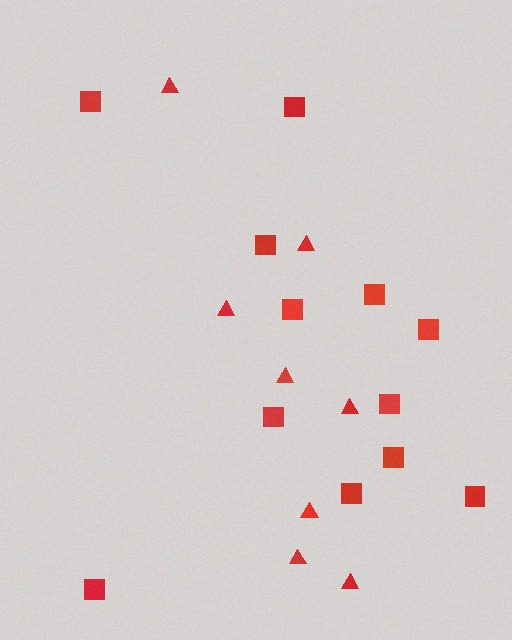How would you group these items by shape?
There are 2 groups: one group of triangles (8) and one group of squares (12).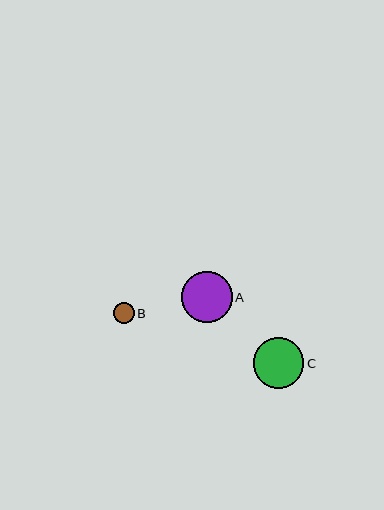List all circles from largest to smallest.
From largest to smallest: C, A, B.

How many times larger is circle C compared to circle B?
Circle C is approximately 2.5 times the size of circle B.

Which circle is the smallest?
Circle B is the smallest with a size of approximately 21 pixels.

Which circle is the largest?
Circle C is the largest with a size of approximately 51 pixels.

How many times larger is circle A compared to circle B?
Circle A is approximately 2.5 times the size of circle B.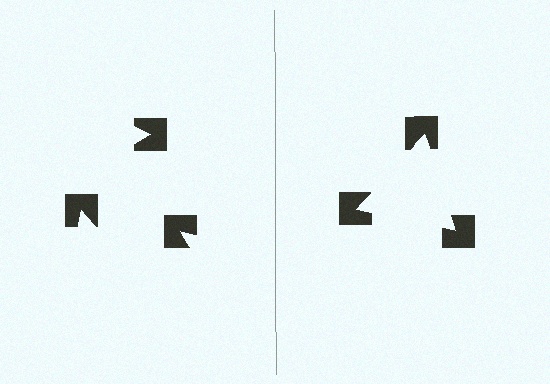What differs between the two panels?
The notched squares are positioned identically on both sides; only the wedge orientations differ. On the right they align to a triangle; on the left they are misaligned.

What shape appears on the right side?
An illusory triangle.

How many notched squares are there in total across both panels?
6 — 3 on each side.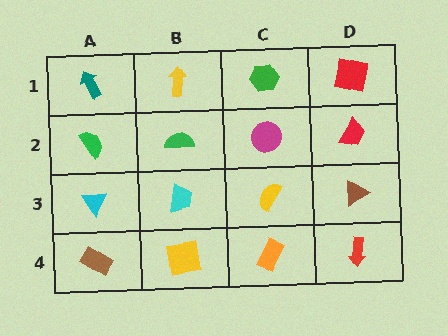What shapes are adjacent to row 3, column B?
A green semicircle (row 2, column B), a yellow square (row 4, column B), a cyan triangle (row 3, column A), a yellow semicircle (row 3, column C).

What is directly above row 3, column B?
A green semicircle.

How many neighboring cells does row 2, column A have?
3.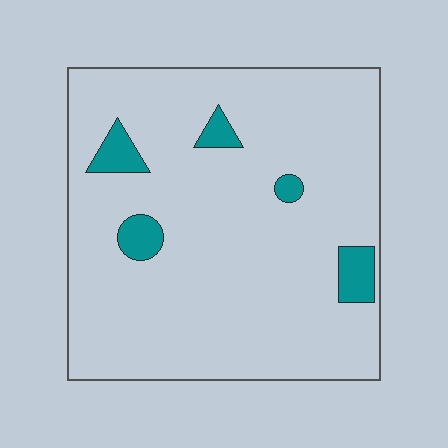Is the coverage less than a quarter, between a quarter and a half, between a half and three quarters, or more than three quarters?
Less than a quarter.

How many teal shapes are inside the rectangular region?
5.